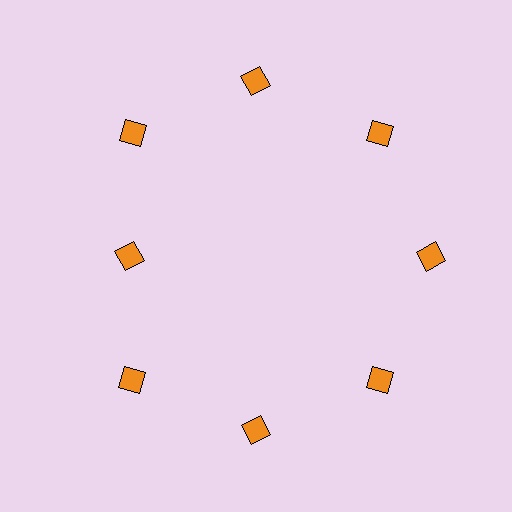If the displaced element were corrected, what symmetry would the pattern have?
It would have 8-fold rotational symmetry — the pattern would map onto itself every 45 degrees.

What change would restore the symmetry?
The symmetry would be restored by moving it outward, back onto the ring so that all 8 squares sit at equal angles and equal distance from the center.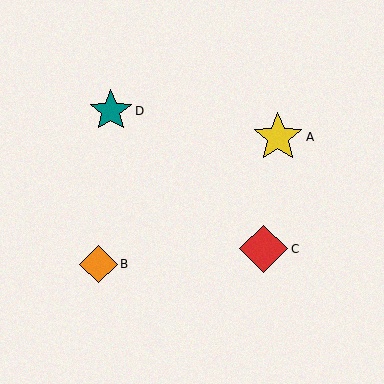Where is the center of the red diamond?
The center of the red diamond is at (264, 249).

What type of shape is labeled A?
Shape A is a yellow star.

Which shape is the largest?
The yellow star (labeled A) is the largest.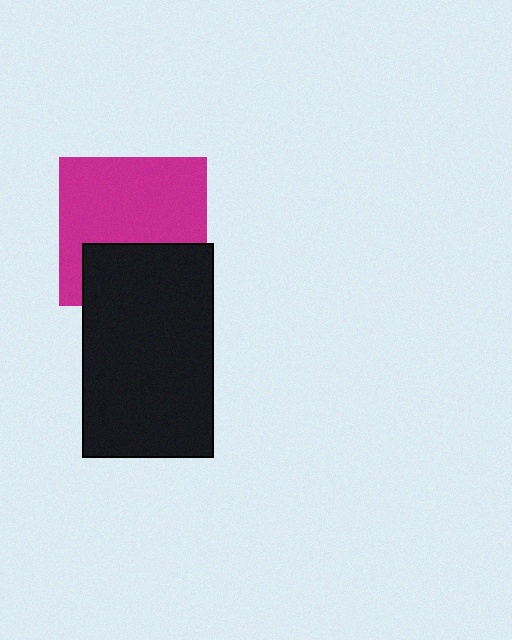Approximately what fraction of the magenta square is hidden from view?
Roughly 36% of the magenta square is hidden behind the black rectangle.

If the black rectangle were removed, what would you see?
You would see the complete magenta square.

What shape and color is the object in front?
The object in front is a black rectangle.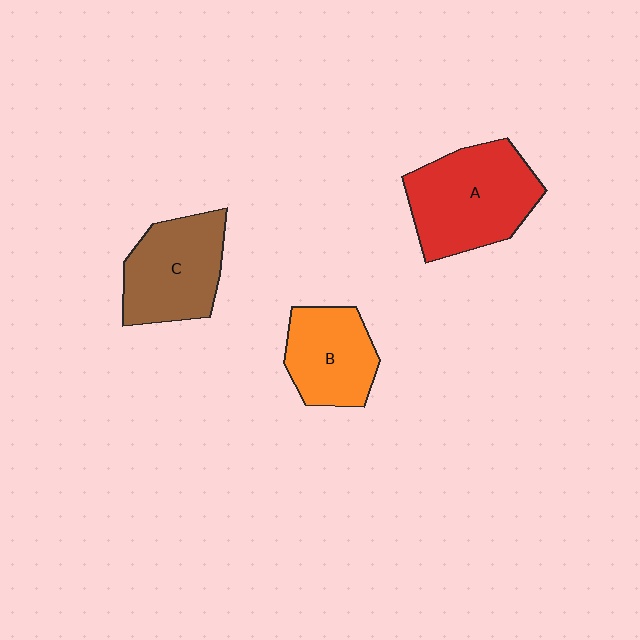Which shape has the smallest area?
Shape B (orange).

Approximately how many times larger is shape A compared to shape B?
Approximately 1.5 times.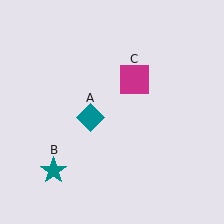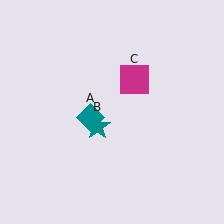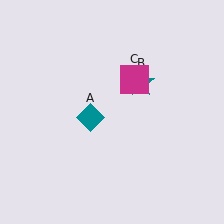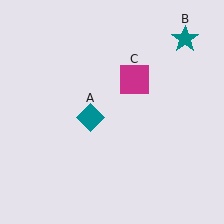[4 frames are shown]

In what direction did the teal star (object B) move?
The teal star (object B) moved up and to the right.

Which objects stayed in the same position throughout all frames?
Teal diamond (object A) and magenta square (object C) remained stationary.